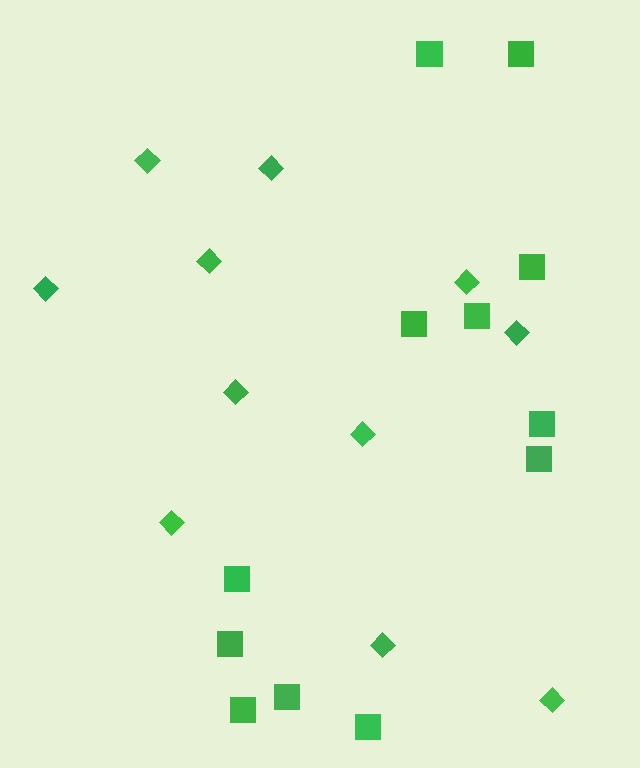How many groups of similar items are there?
There are 2 groups: one group of diamonds (11) and one group of squares (12).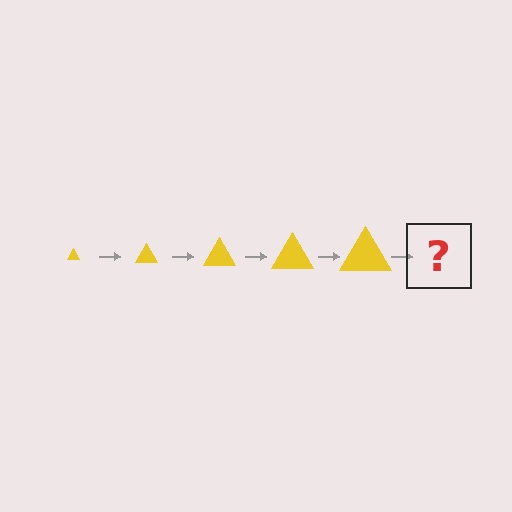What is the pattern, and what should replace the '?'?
The pattern is that the triangle gets progressively larger each step. The '?' should be a yellow triangle, larger than the previous one.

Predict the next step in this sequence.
The next step is a yellow triangle, larger than the previous one.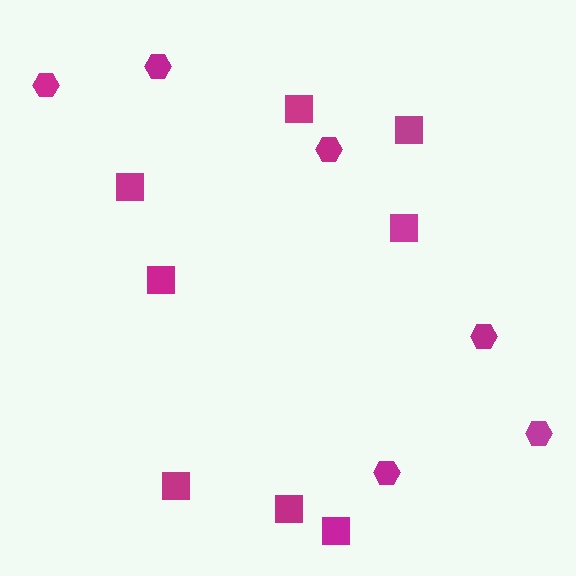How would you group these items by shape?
There are 2 groups: one group of hexagons (6) and one group of squares (8).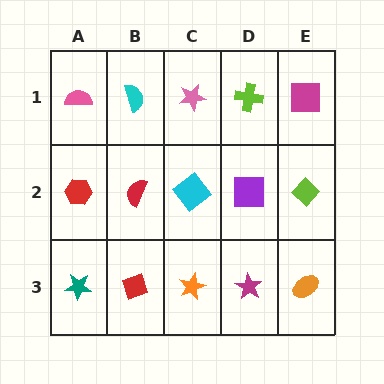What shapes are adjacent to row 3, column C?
A cyan diamond (row 2, column C), a red diamond (row 3, column B), a magenta star (row 3, column D).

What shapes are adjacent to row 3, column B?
A red semicircle (row 2, column B), a teal star (row 3, column A), an orange star (row 3, column C).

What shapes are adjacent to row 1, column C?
A cyan diamond (row 2, column C), a cyan semicircle (row 1, column B), a lime cross (row 1, column D).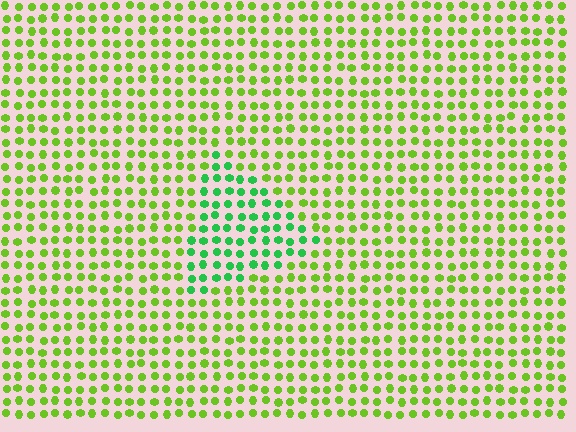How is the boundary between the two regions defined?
The boundary is defined purely by a slight shift in hue (about 40 degrees). Spacing, size, and orientation are identical on both sides.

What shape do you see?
I see a triangle.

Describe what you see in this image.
The image is filled with small lime elements in a uniform arrangement. A triangle-shaped region is visible where the elements are tinted to a slightly different hue, forming a subtle color boundary.